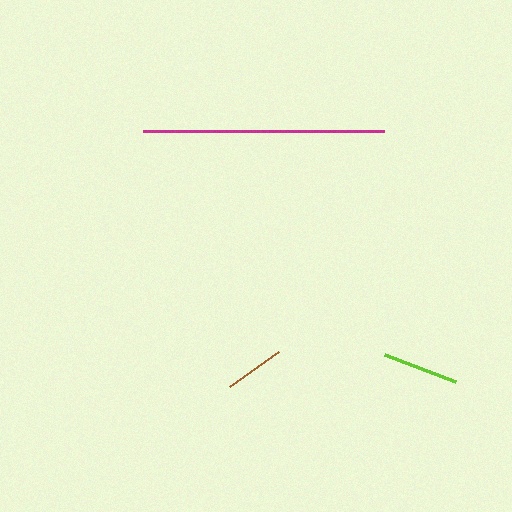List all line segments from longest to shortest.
From longest to shortest: magenta, lime, brown.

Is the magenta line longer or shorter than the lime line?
The magenta line is longer than the lime line.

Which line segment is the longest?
The magenta line is the longest at approximately 241 pixels.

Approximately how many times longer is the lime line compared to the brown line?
The lime line is approximately 1.3 times the length of the brown line.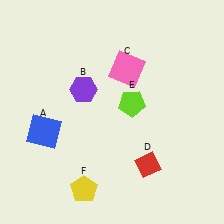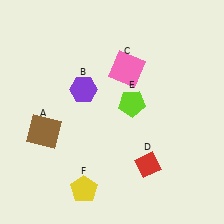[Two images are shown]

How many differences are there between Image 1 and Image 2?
There is 1 difference between the two images.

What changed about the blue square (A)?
In Image 1, A is blue. In Image 2, it changed to brown.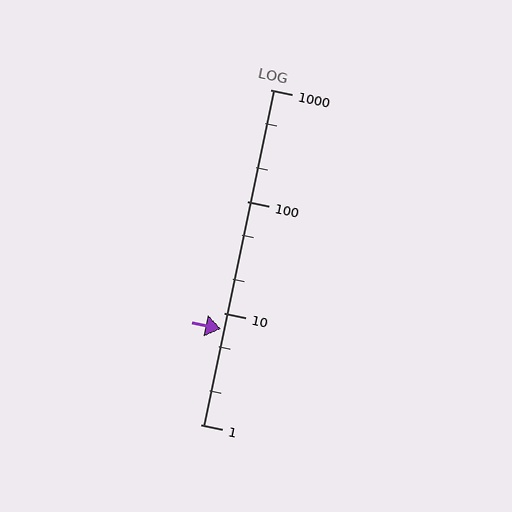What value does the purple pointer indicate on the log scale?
The pointer indicates approximately 7.1.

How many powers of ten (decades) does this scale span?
The scale spans 3 decades, from 1 to 1000.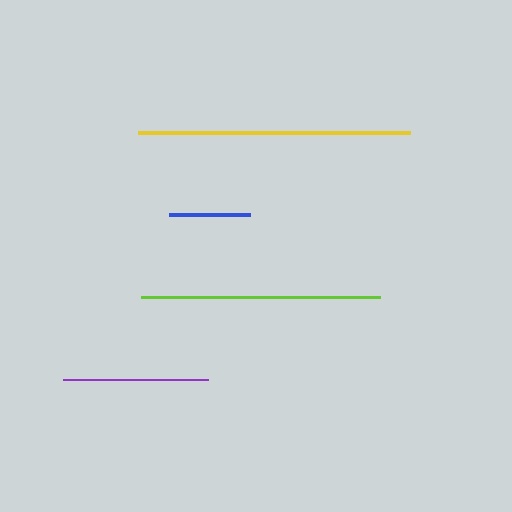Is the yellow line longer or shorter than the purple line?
The yellow line is longer than the purple line.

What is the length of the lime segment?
The lime segment is approximately 239 pixels long.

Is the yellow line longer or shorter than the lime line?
The yellow line is longer than the lime line.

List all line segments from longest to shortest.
From longest to shortest: yellow, lime, purple, blue.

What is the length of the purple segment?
The purple segment is approximately 145 pixels long.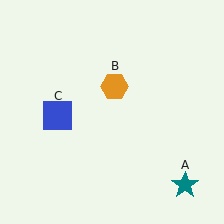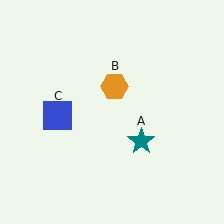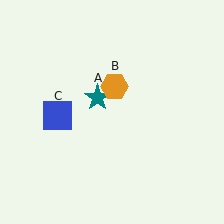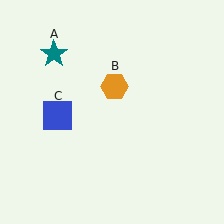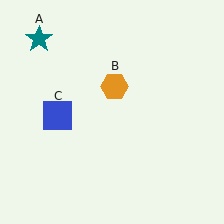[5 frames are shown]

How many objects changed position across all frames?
1 object changed position: teal star (object A).